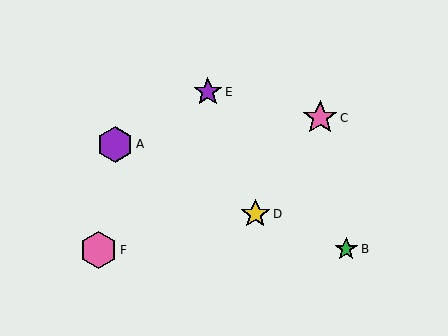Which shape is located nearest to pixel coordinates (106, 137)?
The purple hexagon (labeled A) at (115, 144) is nearest to that location.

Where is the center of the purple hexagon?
The center of the purple hexagon is at (115, 144).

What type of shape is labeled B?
Shape B is a green star.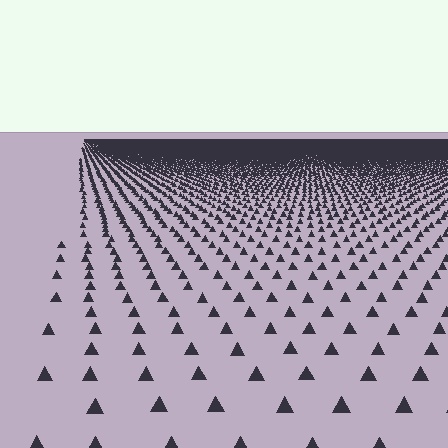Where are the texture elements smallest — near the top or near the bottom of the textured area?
Near the top.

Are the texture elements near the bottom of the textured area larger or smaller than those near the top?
Larger. Near the bottom, elements are closer to the viewer and appear at a bigger on-screen size.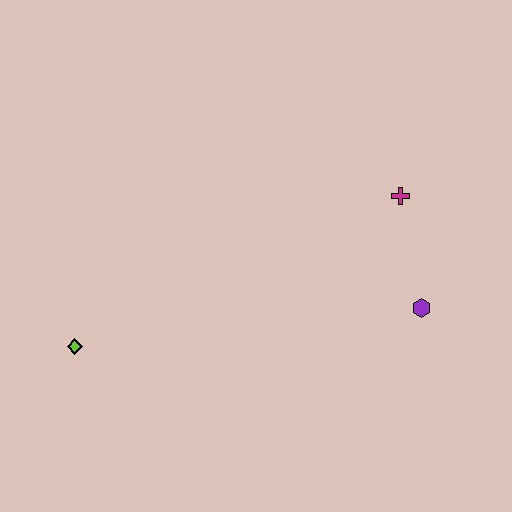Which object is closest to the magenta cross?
The purple hexagon is closest to the magenta cross.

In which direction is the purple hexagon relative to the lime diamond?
The purple hexagon is to the right of the lime diamond.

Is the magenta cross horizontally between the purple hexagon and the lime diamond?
Yes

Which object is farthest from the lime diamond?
The magenta cross is farthest from the lime diamond.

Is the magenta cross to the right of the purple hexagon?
No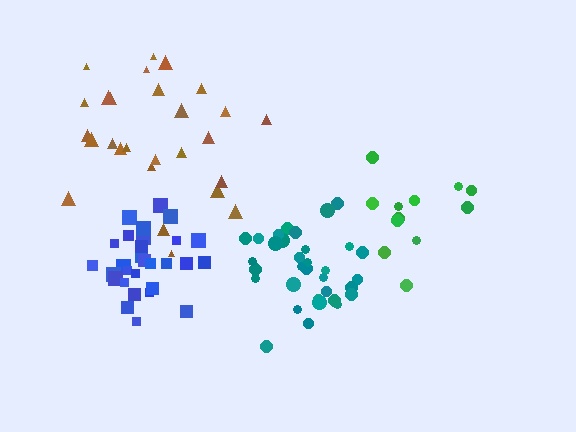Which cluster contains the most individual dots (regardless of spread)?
Teal (33).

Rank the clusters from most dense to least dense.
blue, teal, green, brown.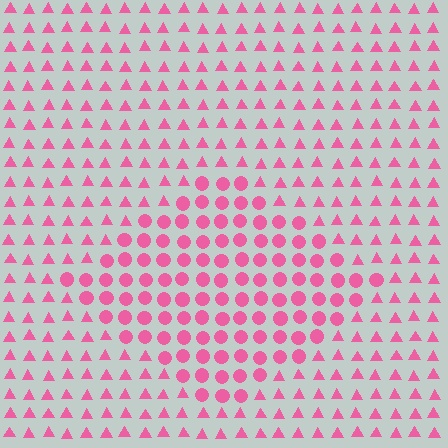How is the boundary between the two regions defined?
The boundary is defined by a change in element shape: circles inside vs. triangles outside. All elements share the same color and spacing.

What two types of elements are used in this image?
The image uses circles inside the diamond region and triangles outside it.